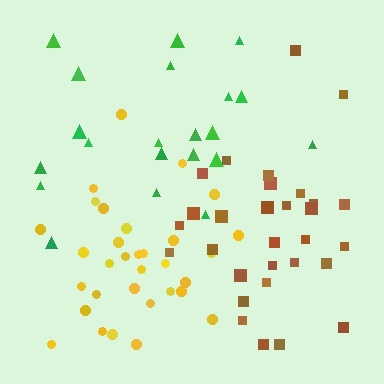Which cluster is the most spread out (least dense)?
Green.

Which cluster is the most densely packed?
Yellow.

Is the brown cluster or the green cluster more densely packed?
Brown.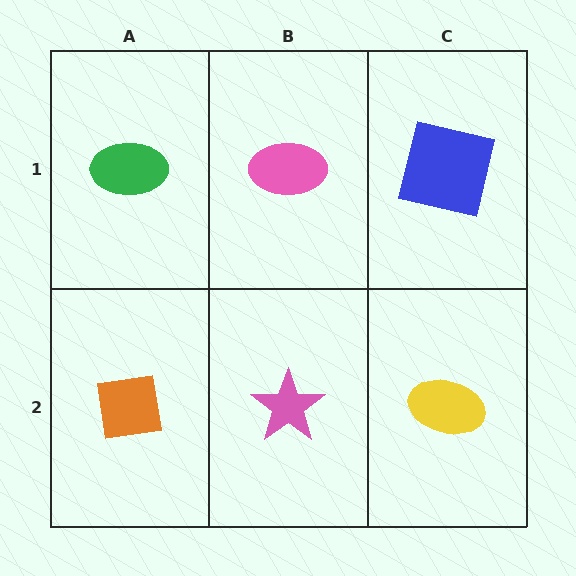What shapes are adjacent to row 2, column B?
A pink ellipse (row 1, column B), an orange square (row 2, column A), a yellow ellipse (row 2, column C).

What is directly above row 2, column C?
A blue square.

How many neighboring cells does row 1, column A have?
2.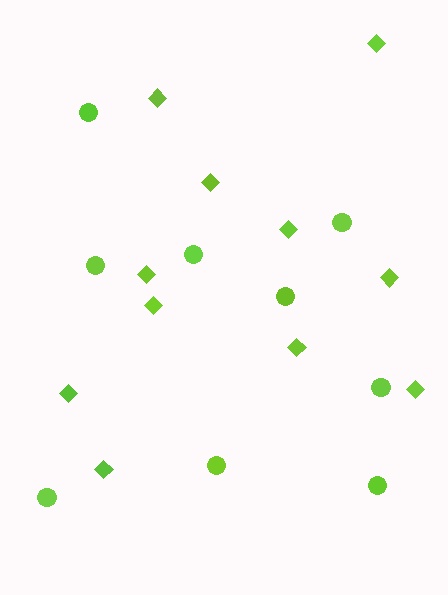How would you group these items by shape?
There are 2 groups: one group of circles (9) and one group of diamonds (11).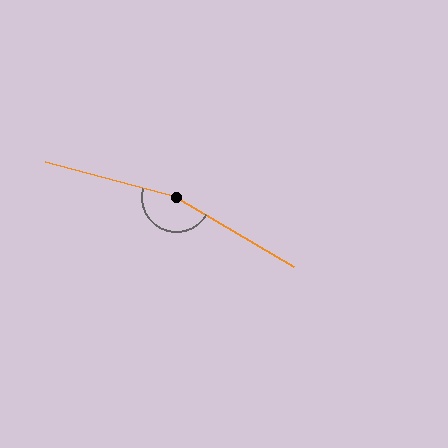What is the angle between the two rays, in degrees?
Approximately 164 degrees.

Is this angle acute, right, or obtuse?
It is obtuse.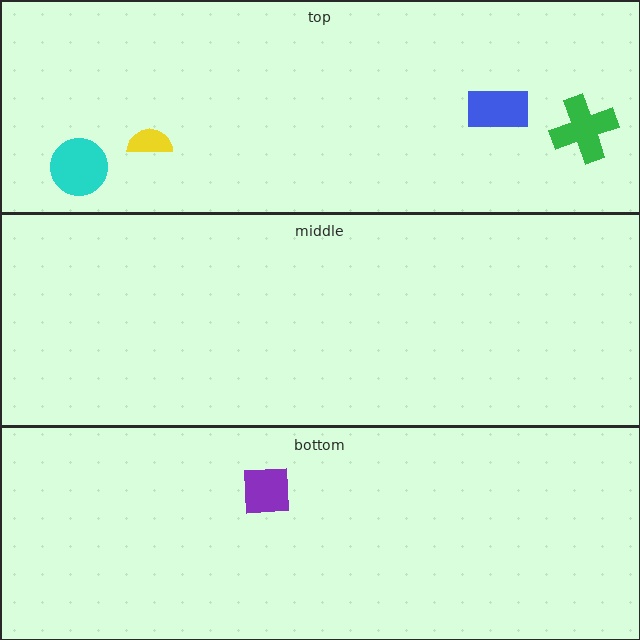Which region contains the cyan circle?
The top region.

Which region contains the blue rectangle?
The top region.